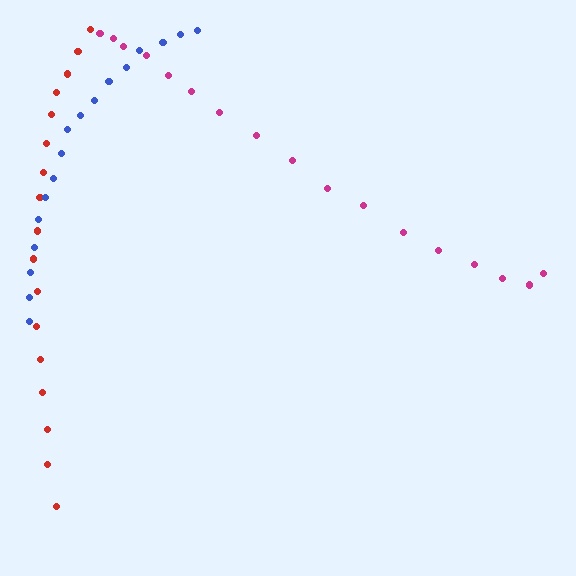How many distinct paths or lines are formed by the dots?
There are 3 distinct paths.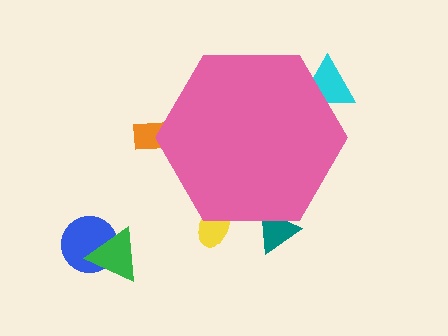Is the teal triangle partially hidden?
Yes, the teal triangle is partially hidden behind the pink hexagon.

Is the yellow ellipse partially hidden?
Yes, the yellow ellipse is partially hidden behind the pink hexagon.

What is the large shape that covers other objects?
A pink hexagon.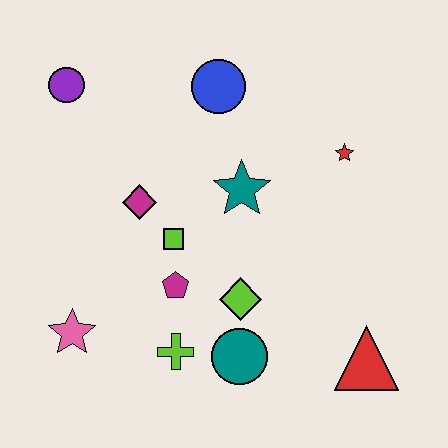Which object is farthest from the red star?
The pink star is farthest from the red star.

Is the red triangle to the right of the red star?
Yes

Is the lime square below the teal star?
Yes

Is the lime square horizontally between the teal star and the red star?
No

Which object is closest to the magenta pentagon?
The lime square is closest to the magenta pentagon.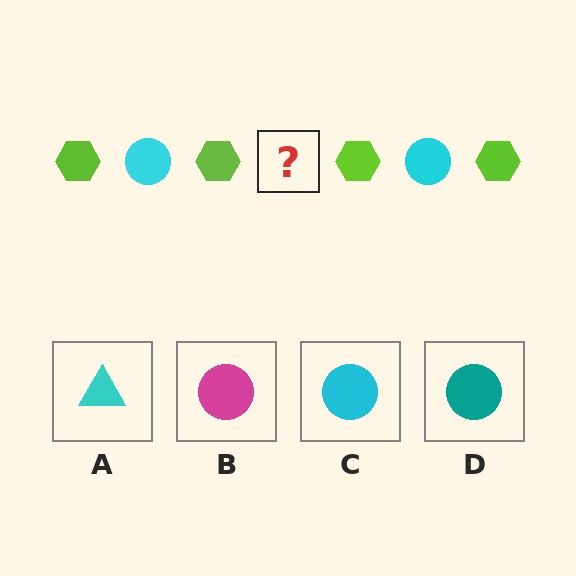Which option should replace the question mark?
Option C.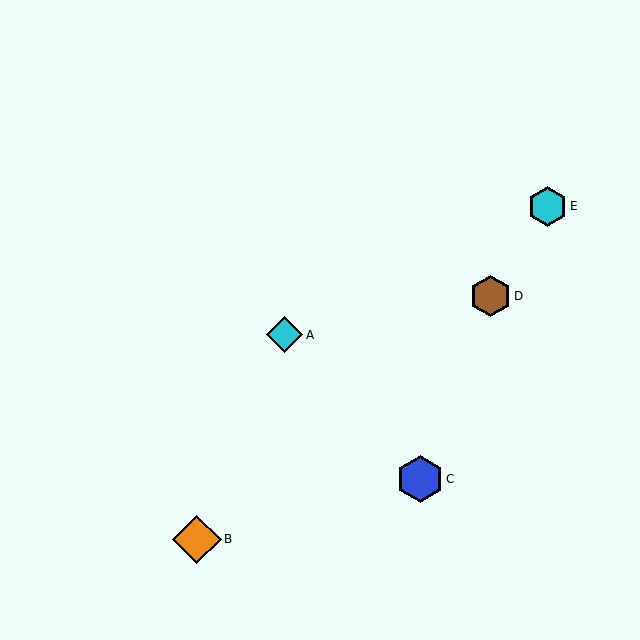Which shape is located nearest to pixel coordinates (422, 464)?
The blue hexagon (labeled C) at (420, 479) is nearest to that location.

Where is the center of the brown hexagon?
The center of the brown hexagon is at (490, 296).